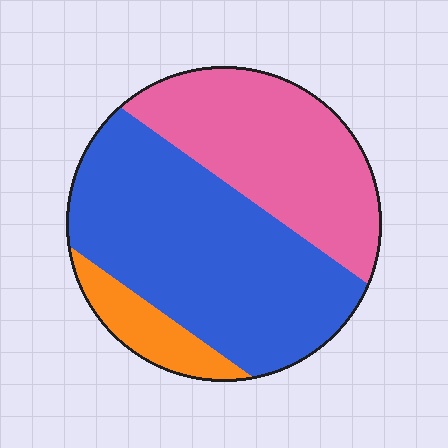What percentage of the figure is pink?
Pink takes up about three eighths (3/8) of the figure.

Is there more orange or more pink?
Pink.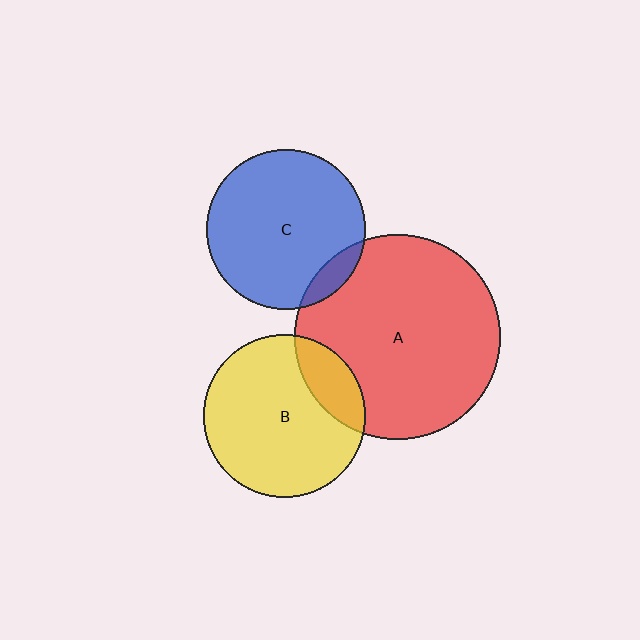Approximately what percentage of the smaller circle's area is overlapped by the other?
Approximately 10%.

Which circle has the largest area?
Circle A (red).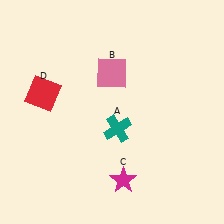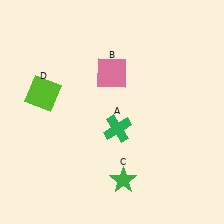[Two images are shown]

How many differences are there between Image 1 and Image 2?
There are 3 differences between the two images.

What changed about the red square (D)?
In Image 1, D is red. In Image 2, it changed to lime.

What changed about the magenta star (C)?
In Image 1, C is magenta. In Image 2, it changed to green.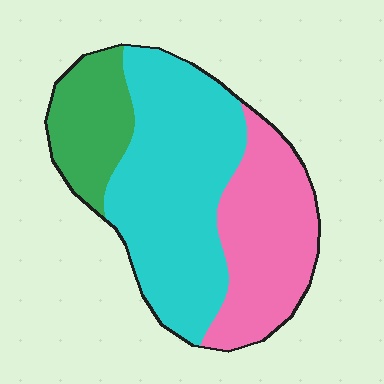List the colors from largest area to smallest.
From largest to smallest: cyan, pink, green.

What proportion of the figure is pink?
Pink covers around 30% of the figure.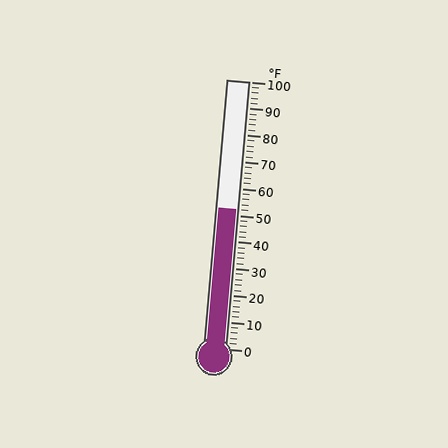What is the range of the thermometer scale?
The thermometer scale ranges from 0°F to 100°F.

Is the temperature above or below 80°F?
The temperature is below 80°F.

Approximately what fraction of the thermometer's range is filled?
The thermometer is filled to approximately 50% of its range.